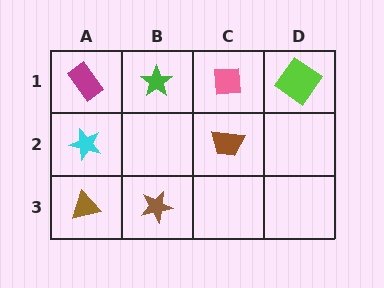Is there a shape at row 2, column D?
No, that cell is empty.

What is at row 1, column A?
A magenta rectangle.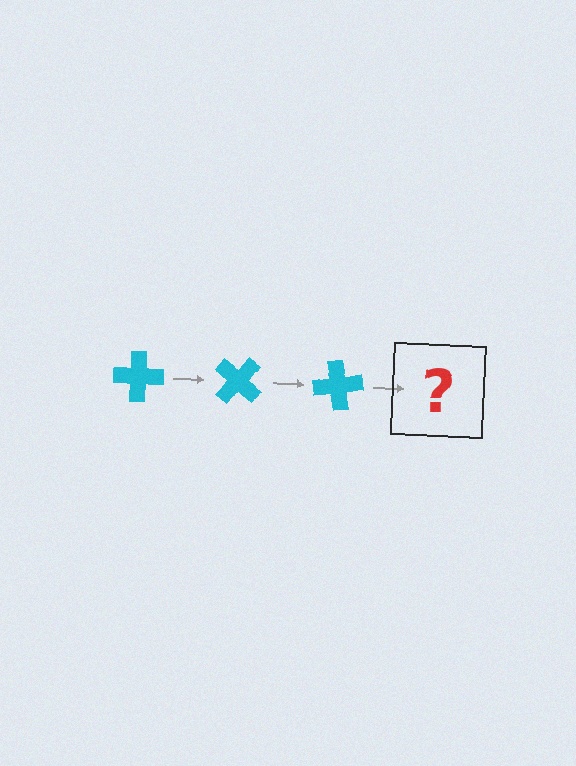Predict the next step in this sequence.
The next step is a cyan cross rotated 120 degrees.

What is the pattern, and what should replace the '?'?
The pattern is that the cross rotates 40 degrees each step. The '?' should be a cyan cross rotated 120 degrees.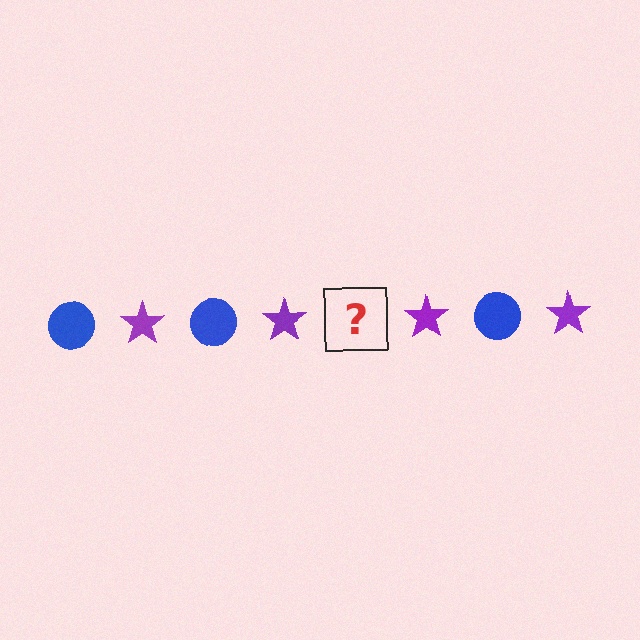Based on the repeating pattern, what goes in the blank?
The blank should be a blue circle.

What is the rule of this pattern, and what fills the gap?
The rule is that the pattern alternates between blue circle and purple star. The gap should be filled with a blue circle.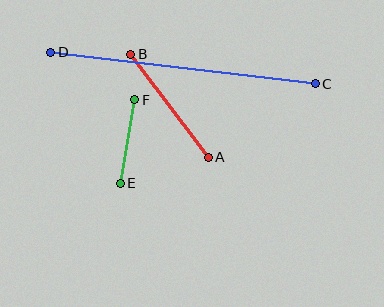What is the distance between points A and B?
The distance is approximately 129 pixels.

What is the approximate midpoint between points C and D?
The midpoint is at approximately (183, 68) pixels.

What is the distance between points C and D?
The distance is approximately 267 pixels.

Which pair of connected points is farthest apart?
Points C and D are farthest apart.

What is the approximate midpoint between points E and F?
The midpoint is at approximately (128, 142) pixels.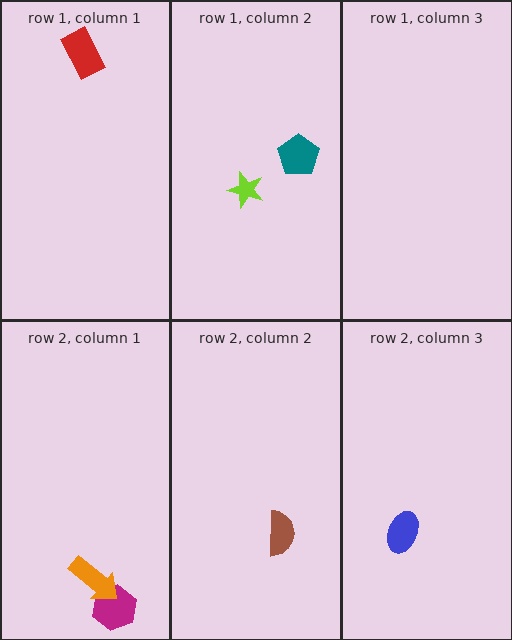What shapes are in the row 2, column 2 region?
The brown semicircle.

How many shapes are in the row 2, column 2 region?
1.